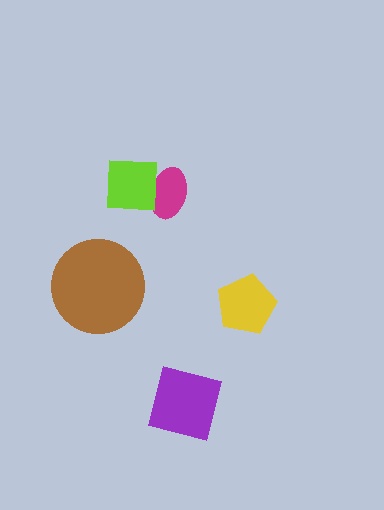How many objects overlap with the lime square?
1 object overlaps with the lime square.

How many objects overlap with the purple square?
0 objects overlap with the purple square.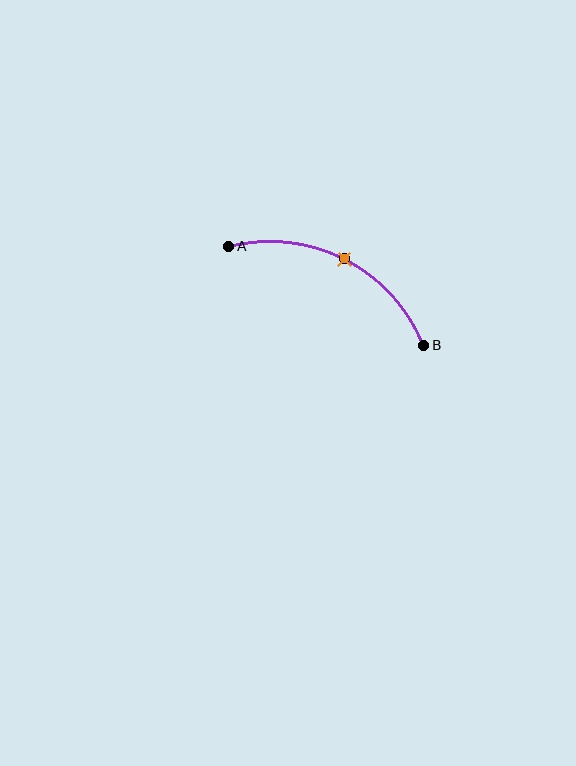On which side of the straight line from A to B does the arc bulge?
The arc bulges above the straight line connecting A and B.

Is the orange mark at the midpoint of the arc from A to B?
Yes. The orange mark lies on the arc at equal arc-length from both A and B — it is the arc midpoint.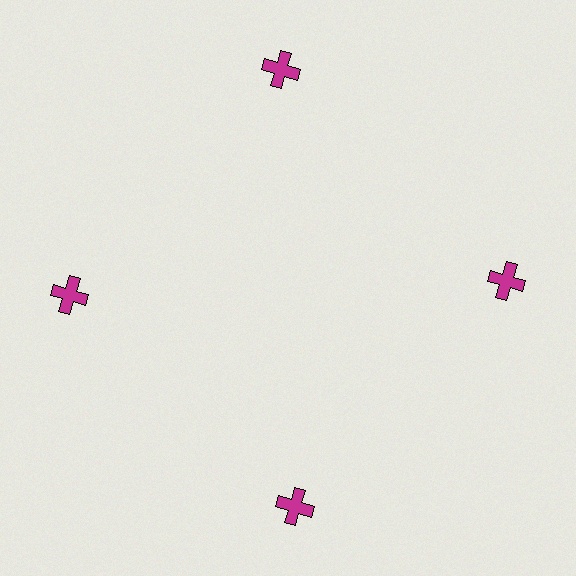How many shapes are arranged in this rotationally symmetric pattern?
There are 4 shapes, arranged in 4 groups of 1.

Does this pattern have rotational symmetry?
Yes, this pattern has 4-fold rotational symmetry. It looks the same after rotating 90 degrees around the center.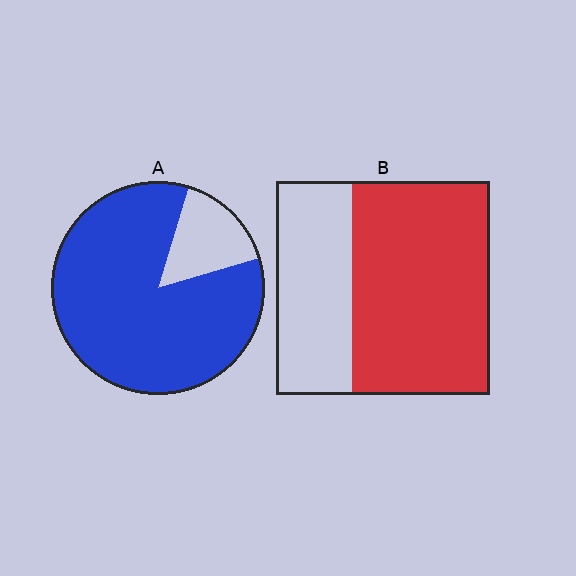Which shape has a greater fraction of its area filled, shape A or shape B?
Shape A.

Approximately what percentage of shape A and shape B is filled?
A is approximately 85% and B is approximately 65%.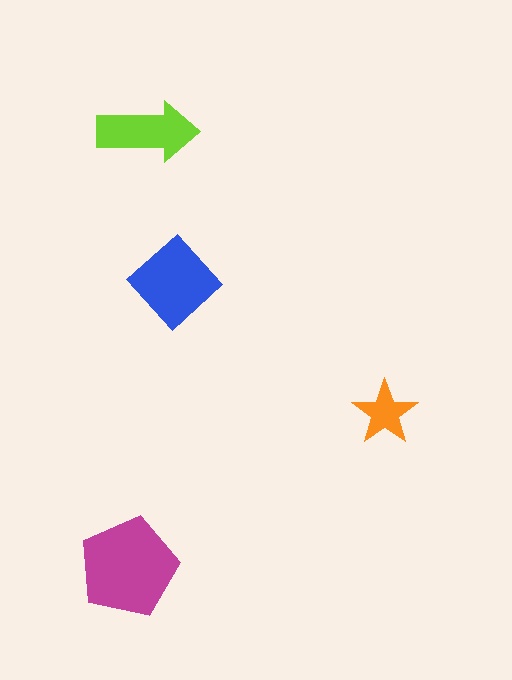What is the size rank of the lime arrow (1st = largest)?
3rd.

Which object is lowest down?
The magenta pentagon is bottommost.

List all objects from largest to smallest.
The magenta pentagon, the blue diamond, the lime arrow, the orange star.